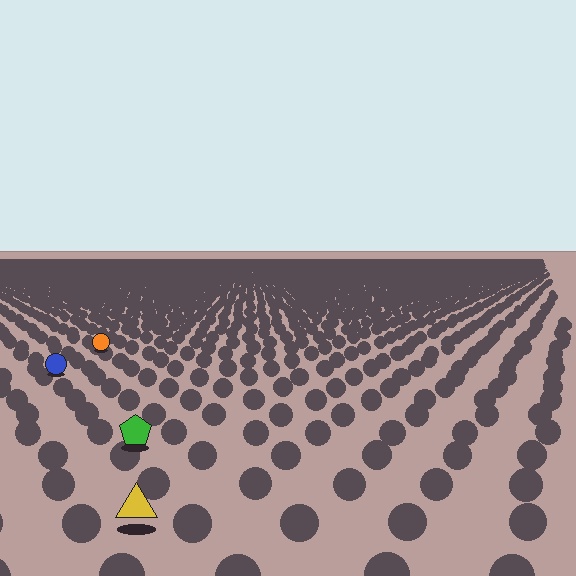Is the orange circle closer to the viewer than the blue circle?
No. The blue circle is closer — you can tell from the texture gradient: the ground texture is coarser near it.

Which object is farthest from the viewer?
The orange circle is farthest from the viewer. It appears smaller and the ground texture around it is denser.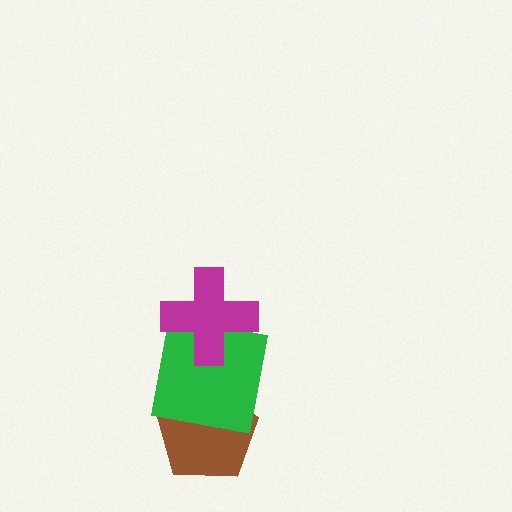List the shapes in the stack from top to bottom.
From top to bottom: the magenta cross, the green square, the brown pentagon.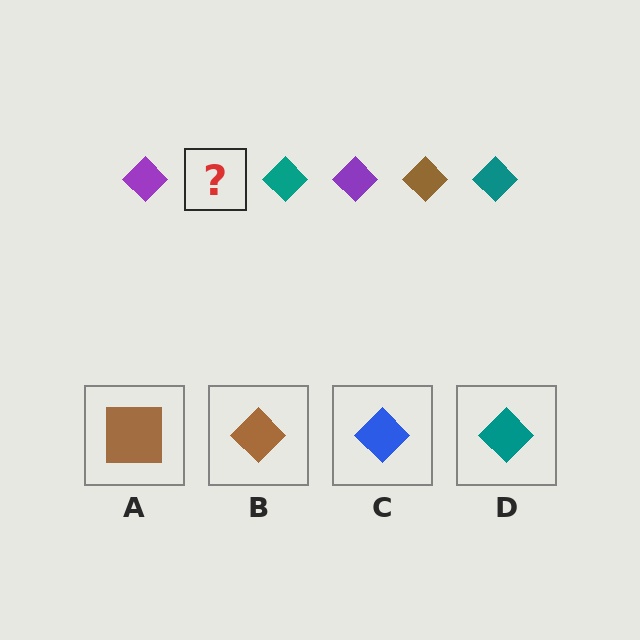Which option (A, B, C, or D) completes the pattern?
B.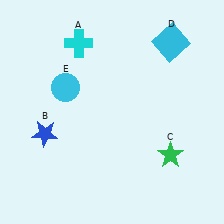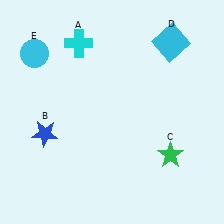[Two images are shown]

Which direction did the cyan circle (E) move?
The cyan circle (E) moved up.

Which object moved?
The cyan circle (E) moved up.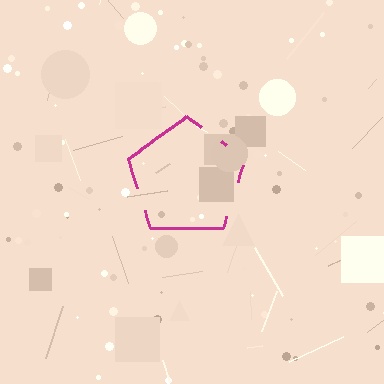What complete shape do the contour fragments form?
The contour fragments form a pentagon.